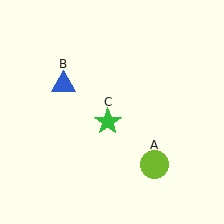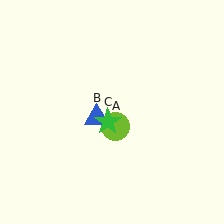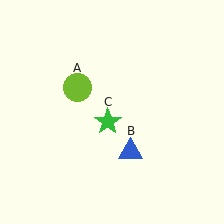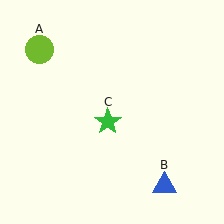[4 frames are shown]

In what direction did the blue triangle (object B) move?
The blue triangle (object B) moved down and to the right.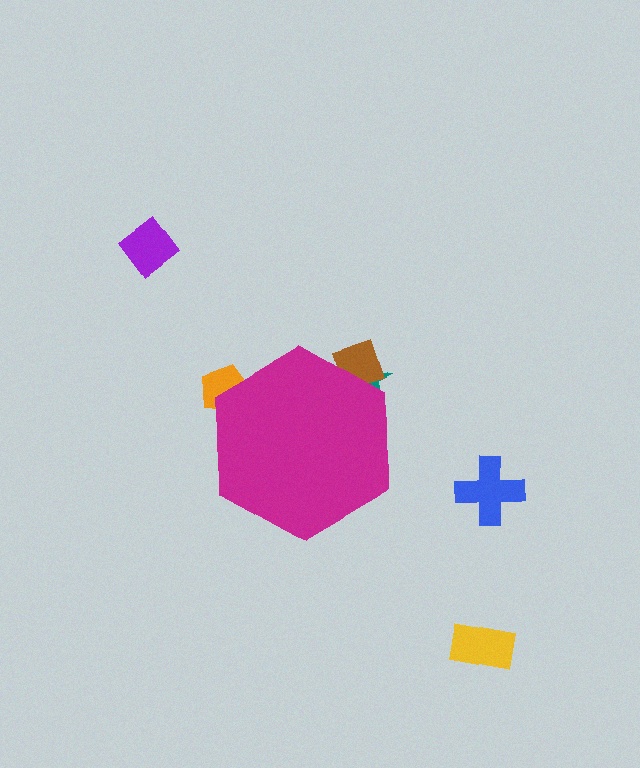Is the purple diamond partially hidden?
No, the purple diamond is fully visible.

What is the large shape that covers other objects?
A magenta hexagon.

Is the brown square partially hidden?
Yes, the brown square is partially hidden behind the magenta hexagon.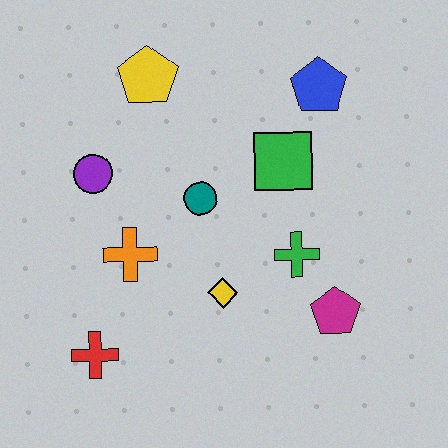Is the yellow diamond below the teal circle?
Yes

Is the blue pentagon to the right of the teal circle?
Yes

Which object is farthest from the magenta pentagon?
The yellow pentagon is farthest from the magenta pentagon.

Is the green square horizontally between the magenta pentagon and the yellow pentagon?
Yes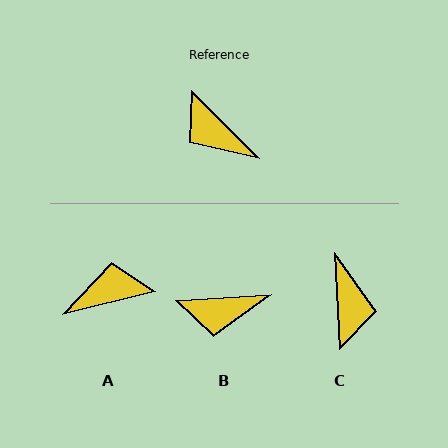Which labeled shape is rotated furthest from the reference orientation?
C, about 138 degrees away.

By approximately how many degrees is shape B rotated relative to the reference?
Approximately 48 degrees counter-clockwise.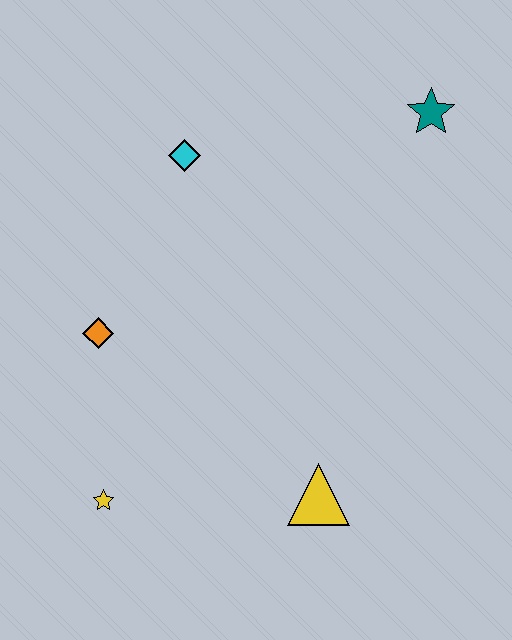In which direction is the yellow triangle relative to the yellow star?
The yellow triangle is to the right of the yellow star.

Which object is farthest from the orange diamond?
The teal star is farthest from the orange diamond.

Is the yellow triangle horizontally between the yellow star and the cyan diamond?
No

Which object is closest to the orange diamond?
The yellow star is closest to the orange diamond.